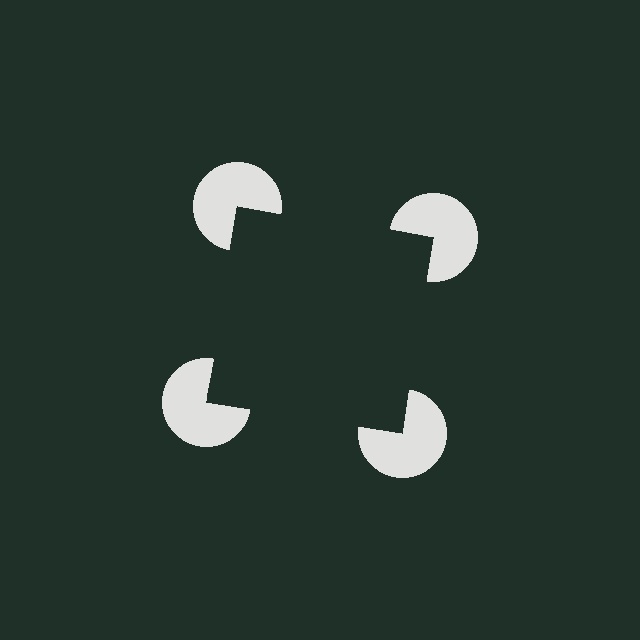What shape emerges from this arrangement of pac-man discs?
An illusory square — its edges are inferred from the aligned wedge cuts in the pac-man discs, not physically drawn.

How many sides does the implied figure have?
4 sides.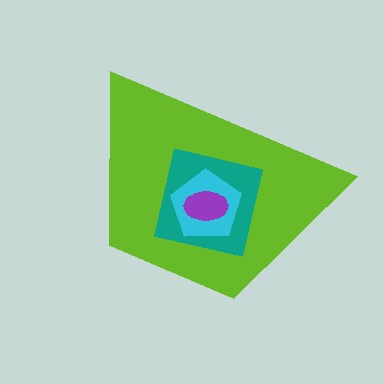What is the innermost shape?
The purple ellipse.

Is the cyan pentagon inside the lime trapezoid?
Yes.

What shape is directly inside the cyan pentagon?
The purple ellipse.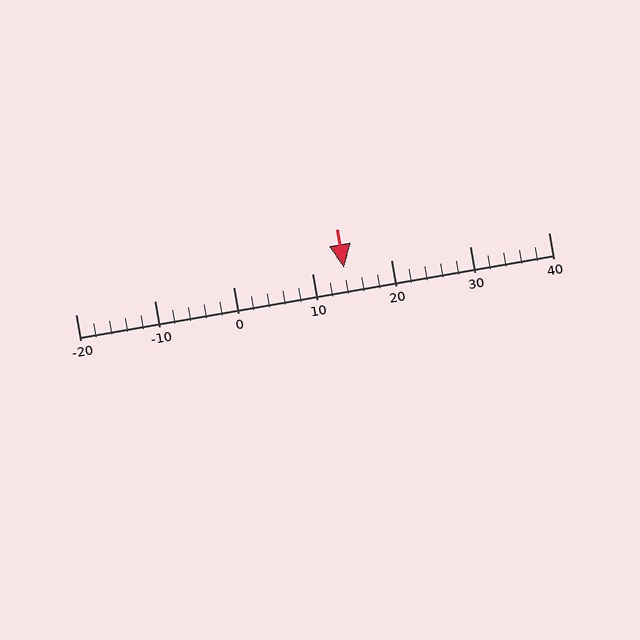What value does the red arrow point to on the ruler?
The red arrow points to approximately 14.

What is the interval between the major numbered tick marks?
The major tick marks are spaced 10 units apart.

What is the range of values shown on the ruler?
The ruler shows values from -20 to 40.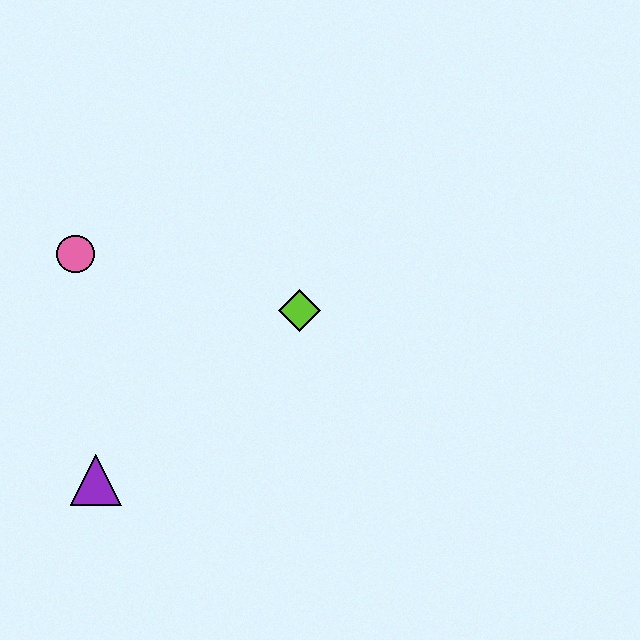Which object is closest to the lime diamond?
The pink circle is closest to the lime diamond.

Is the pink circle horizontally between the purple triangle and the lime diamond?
No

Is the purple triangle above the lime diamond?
No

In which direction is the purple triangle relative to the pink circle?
The purple triangle is below the pink circle.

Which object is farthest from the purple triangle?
The lime diamond is farthest from the purple triangle.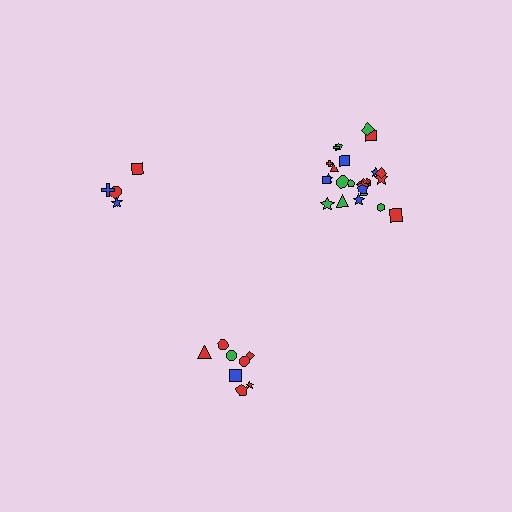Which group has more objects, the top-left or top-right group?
The top-right group.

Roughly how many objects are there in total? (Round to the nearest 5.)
Roughly 35 objects in total.